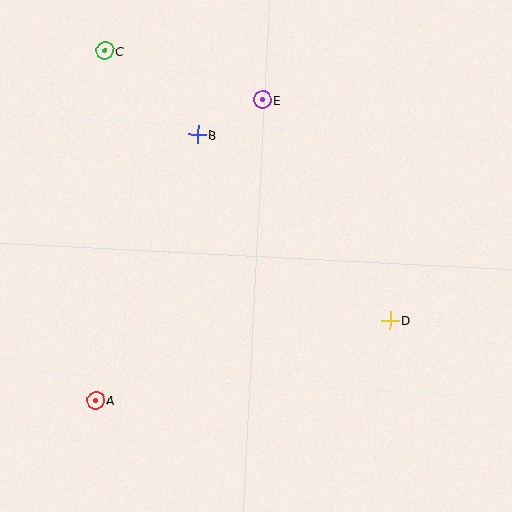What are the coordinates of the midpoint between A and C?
The midpoint between A and C is at (100, 225).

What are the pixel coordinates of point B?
Point B is at (197, 135).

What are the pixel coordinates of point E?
Point E is at (262, 100).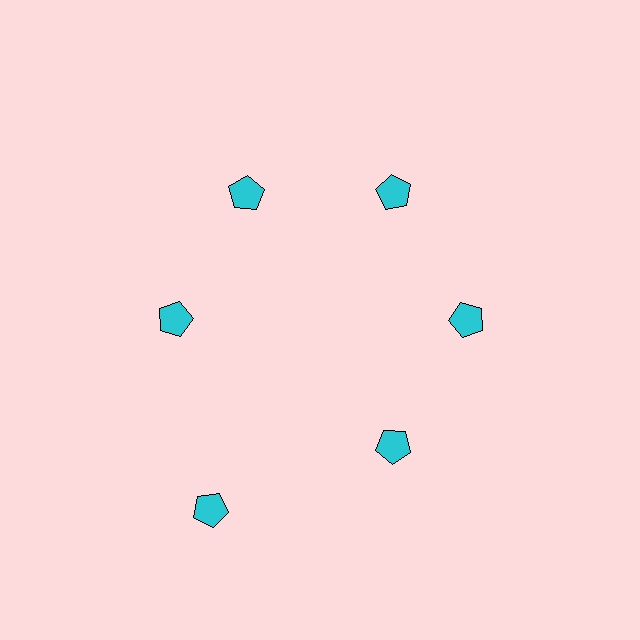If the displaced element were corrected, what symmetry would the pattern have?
It would have 6-fold rotational symmetry — the pattern would map onto itself every 60 degrees.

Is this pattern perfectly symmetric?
No. The 6 cyan pentagons are arranged in a ring, but one element near the 7 o'clock position is pushed outward from the center, breaking the 6-fold rotational symmetry.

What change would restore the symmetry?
The symmetry would be restored by moving it inward, back onto the ring so that all 6 pentagons sit at equal angles and equal distance from the center.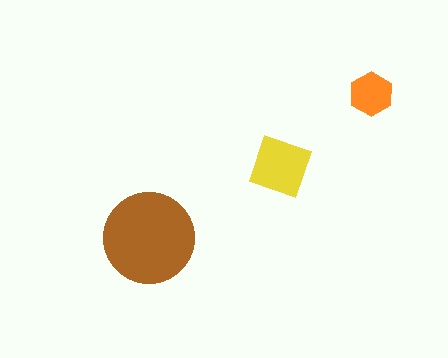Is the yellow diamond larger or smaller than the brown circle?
Smaller.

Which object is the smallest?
The orange hexagon.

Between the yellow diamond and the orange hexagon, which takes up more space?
The yellow diamond.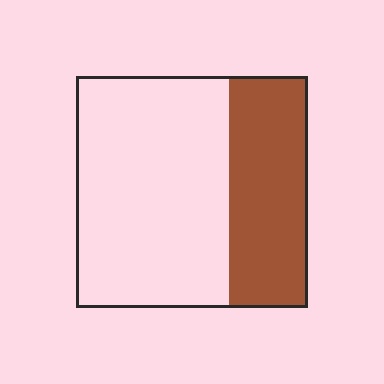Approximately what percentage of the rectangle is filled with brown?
Approximately 35%.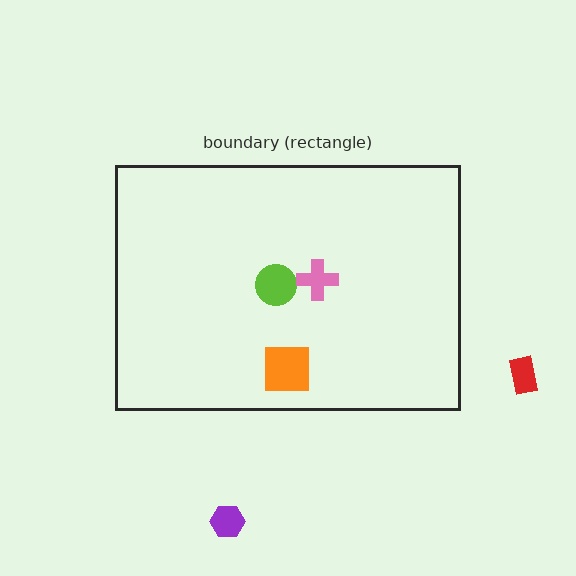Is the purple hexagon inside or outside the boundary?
Outside.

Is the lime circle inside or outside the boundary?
Inside.